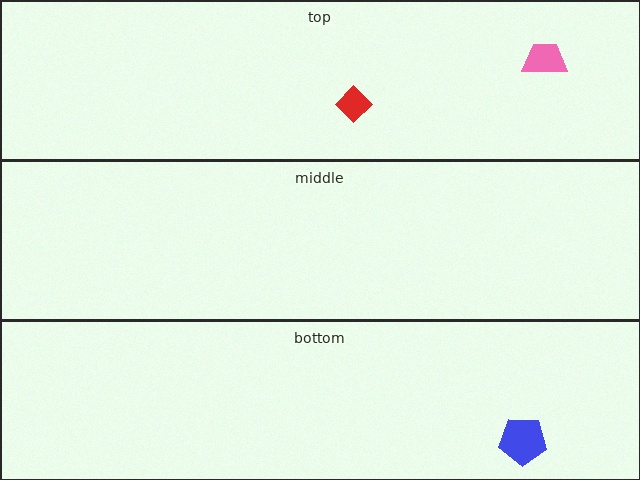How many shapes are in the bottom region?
1.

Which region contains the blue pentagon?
The bottom region.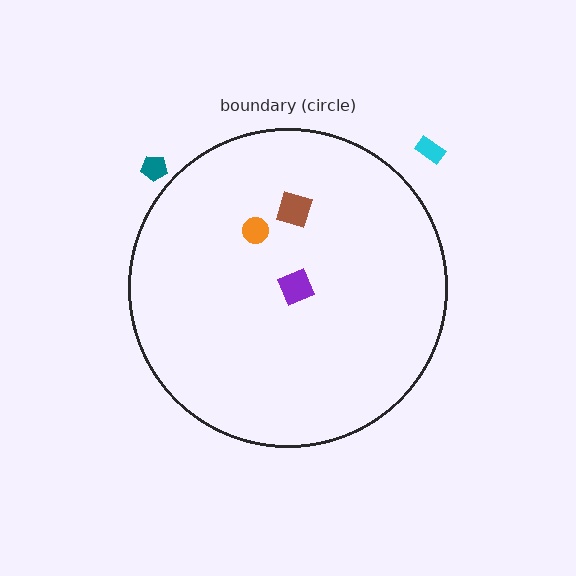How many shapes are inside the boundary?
3 inside, 2 outside.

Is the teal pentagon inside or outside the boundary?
Outside.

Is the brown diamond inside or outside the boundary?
Inside.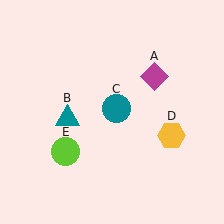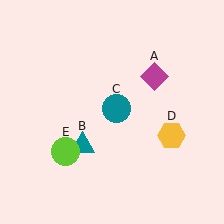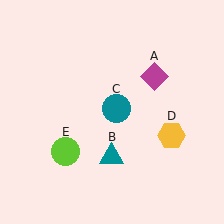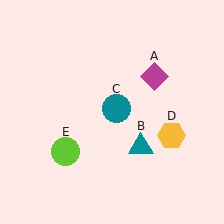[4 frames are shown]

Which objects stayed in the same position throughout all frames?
Magenta diamond (object A) and teal circle (object C) and yellow hexagon (object D) and lime circle (object E) remained stationary.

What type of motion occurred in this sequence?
The teal triangle (object B) rotated counterclockwise around the center of the scene.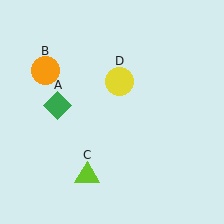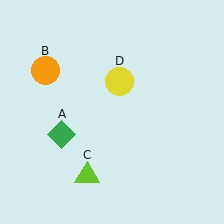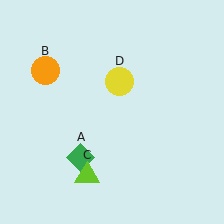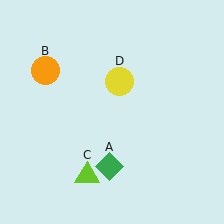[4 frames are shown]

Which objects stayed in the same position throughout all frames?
Orange circle (object B) and lime triangle (object C) and yellow circle (object D) remained stationary.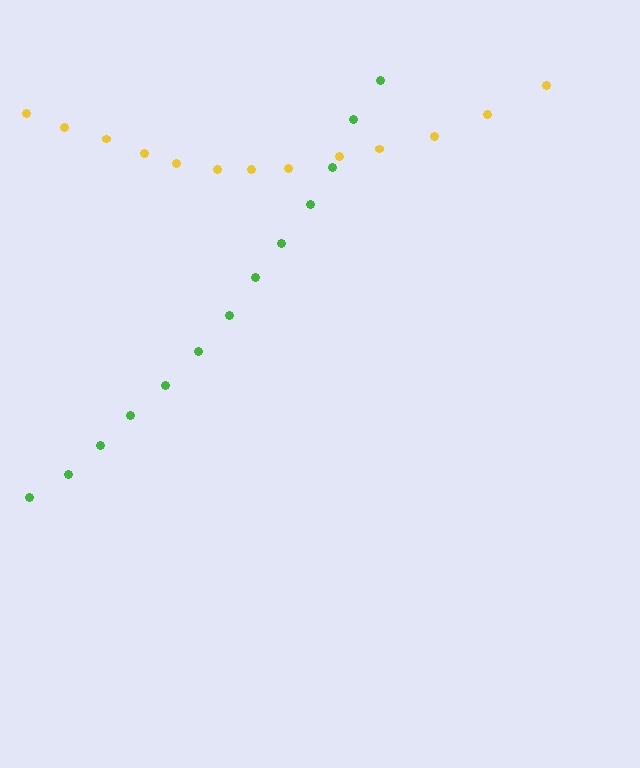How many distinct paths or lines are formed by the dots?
There are 2 distinct paths.